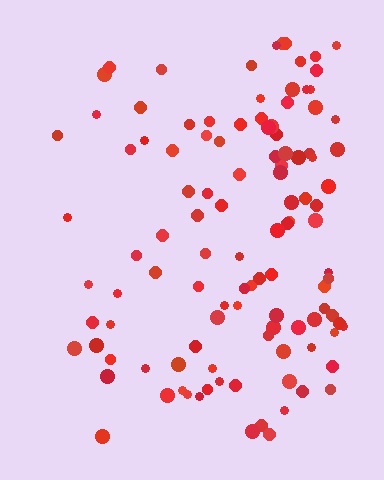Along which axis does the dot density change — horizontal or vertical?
Horizontal.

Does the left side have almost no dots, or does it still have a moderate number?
Still a moderate number, just noticeably fewer than the right.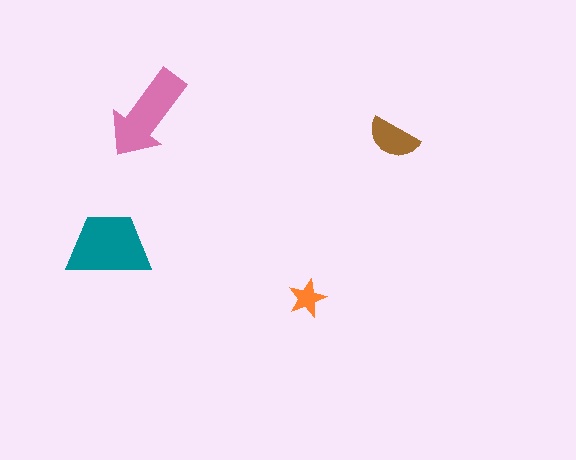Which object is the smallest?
The orange star.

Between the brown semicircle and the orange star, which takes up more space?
The brown semicircle.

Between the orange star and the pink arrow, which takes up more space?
The pink arrow.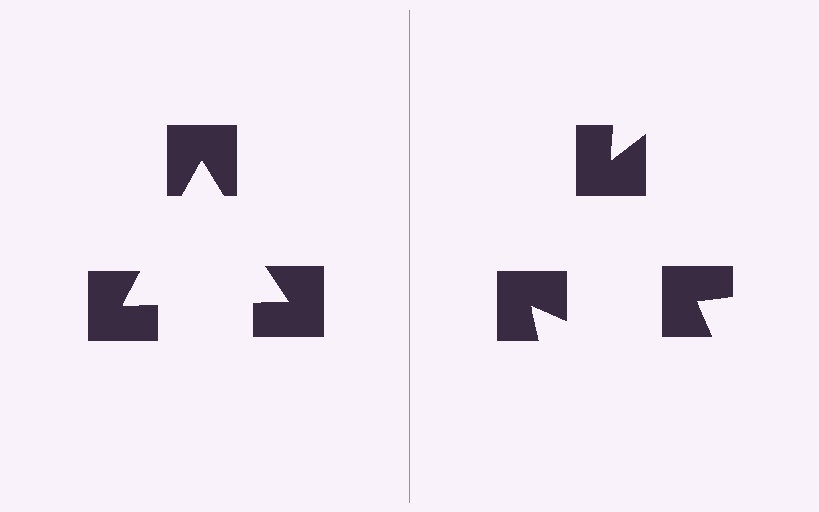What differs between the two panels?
The notched squares are positioned identically on both sides; only the wedge orientations differ. On the left they align to a triangle; on the right they are misaligned.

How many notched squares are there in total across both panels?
6 — 3 on each side.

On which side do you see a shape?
An illusory triangle appears on the left side. On the right side the wedge cuts are rotated, so no coherent shape forms.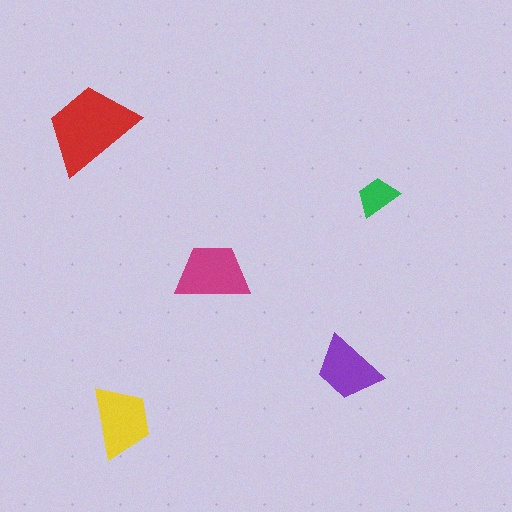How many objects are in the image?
There are 5 objects in the image.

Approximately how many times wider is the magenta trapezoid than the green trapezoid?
About 2 times wider.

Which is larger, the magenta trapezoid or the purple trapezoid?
The magenta one.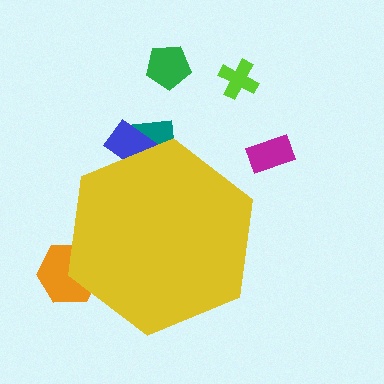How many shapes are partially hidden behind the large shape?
3 shapes are partially hidden.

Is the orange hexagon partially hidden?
Yes, the orange hexagon is partially hidden behind the yellow hexagon.